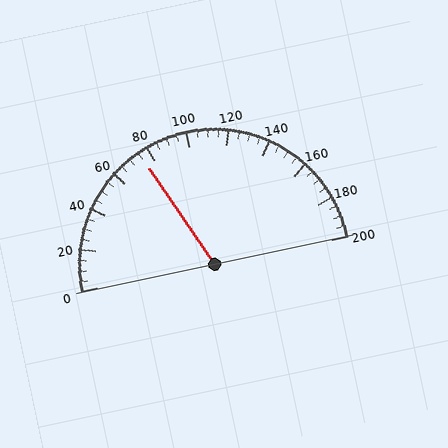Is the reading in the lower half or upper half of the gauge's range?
The reading is in the lower half of the range (0 to 200).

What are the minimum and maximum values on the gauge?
The gauge ranges from 0 to 200.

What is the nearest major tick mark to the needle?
The nearest major tick mark is 80.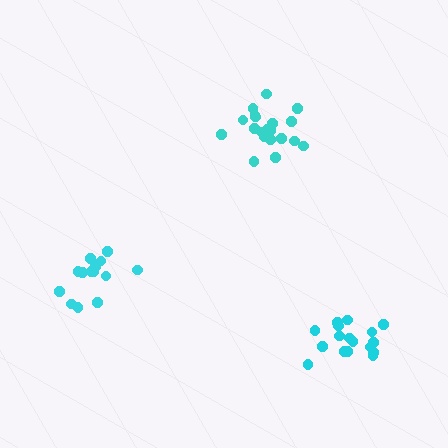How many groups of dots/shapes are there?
There are 3 groups.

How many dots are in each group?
Group 1: 20 dots, Group 2: 14 dots, Group 3: 17 dots (51 total).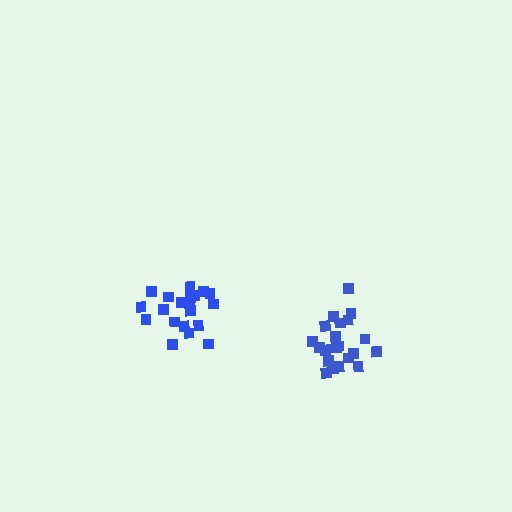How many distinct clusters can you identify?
There are 2 distinct clusters.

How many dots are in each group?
Group 1: 20 dots, Group 2: 21 dots (41 total).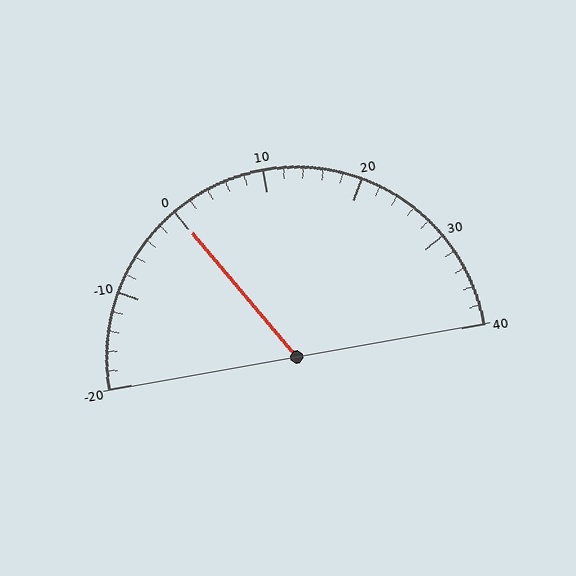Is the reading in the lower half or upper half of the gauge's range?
The reading is in the lower half of the range (-20 to 40).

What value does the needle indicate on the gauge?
The needle indicates approximately 0.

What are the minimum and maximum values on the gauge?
The gauge ranges from -20 to 40.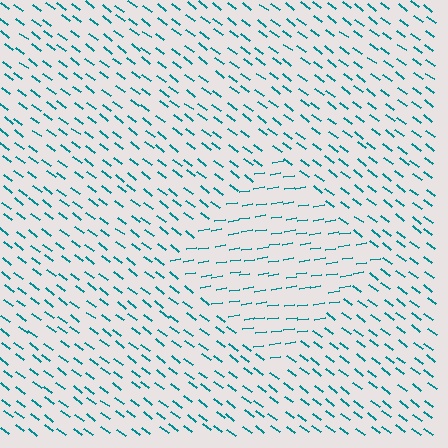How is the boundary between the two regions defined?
The boundary is defined purely by a change in line orientation (approximately 45 degrees difference). All lines are the same color and thickness.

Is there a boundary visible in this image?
Yes, there is a texture boundary formed by a change in line orientation.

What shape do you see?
I see a diamond.